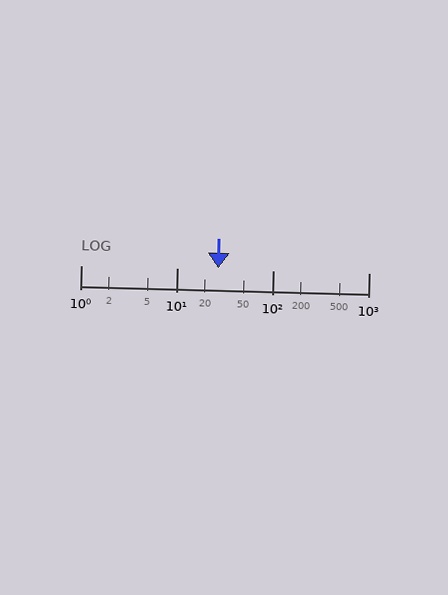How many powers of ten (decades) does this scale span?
The scale spans 3 decades, from 1 to 1000.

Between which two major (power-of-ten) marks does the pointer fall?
The pointer is between 10 and 100.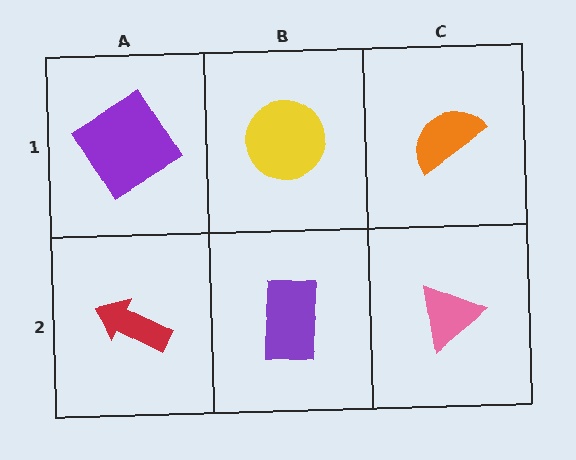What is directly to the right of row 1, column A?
A yellow circle.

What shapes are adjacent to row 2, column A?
A purple diamond (row 1, column A), a purple rectangle (row 2, column B).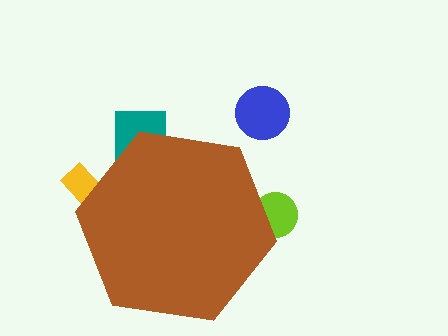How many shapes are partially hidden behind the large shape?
3 shapes are partially hidden.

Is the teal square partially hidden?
Yes, the teal square is partially hidden behind the brown hexagon.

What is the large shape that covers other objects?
A brown hexagon.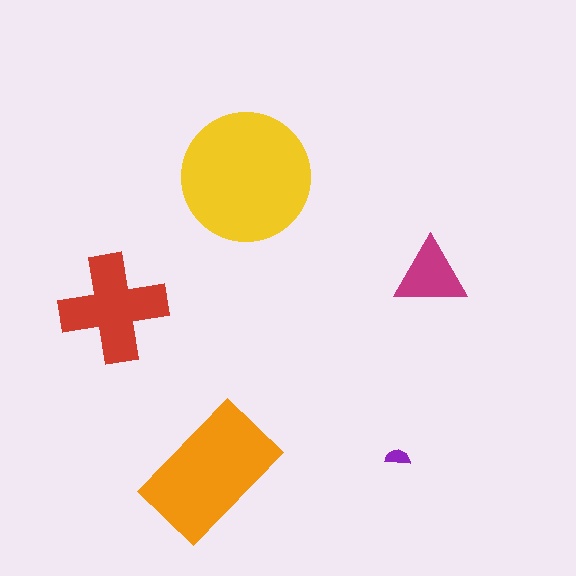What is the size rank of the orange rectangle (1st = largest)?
2nd.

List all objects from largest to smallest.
The yellow circle, the orange rectangle, the red cross, the magenta triangle, the purple semicircle.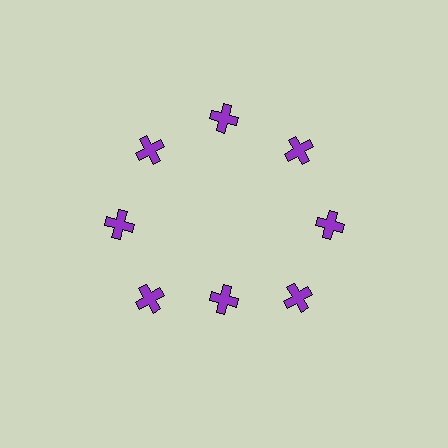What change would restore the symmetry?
The symmetry would be restored by moving it outward, back onto the ring so that all 8 crosses sit at equal angles and equal distance from the center.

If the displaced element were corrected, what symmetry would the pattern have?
It would have 8-fold rotational symmetry — the pattern would map onto itself every 45 degrees.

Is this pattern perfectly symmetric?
No. The 8 purple crosses are arranged in a ring, but one element near the 6 o'clock position is pulled inward toward the center, breaking the 8-fold rotational symmetry.